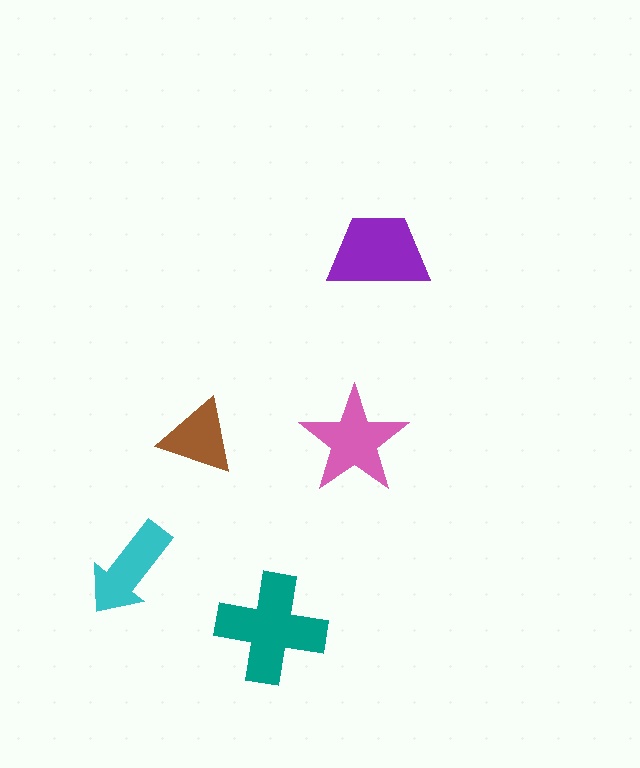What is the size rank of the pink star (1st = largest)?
3rd.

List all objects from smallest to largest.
The brown triangle, the cyan arrow, the pink star, the purple trapezoid, the teal cross.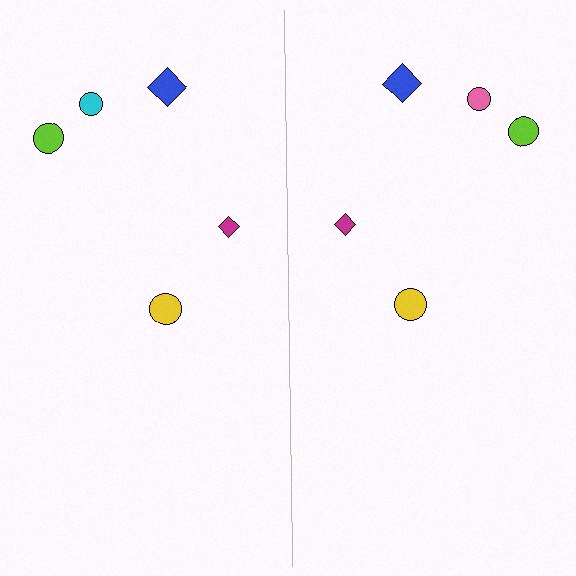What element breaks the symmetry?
The pink circle on the right side breaks the symmetry — its mirror counterpart is cyan.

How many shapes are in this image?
There are 10 shapes in this image.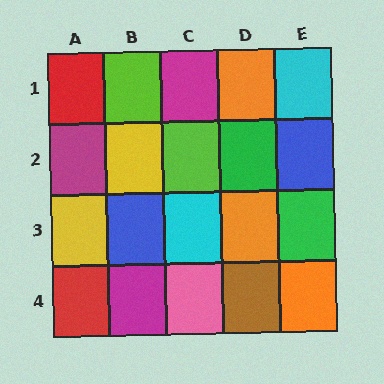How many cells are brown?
1 cell is brown.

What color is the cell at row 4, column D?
Brown.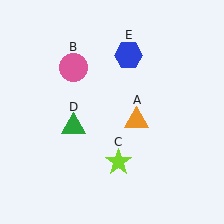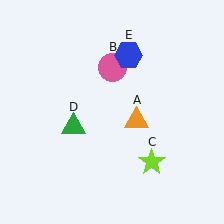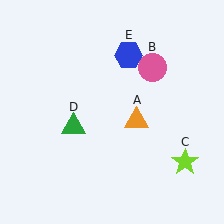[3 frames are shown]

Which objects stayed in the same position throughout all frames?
Orange triangle (object A) and green triangle (object D) and blue hexagon (object E) remained stationary.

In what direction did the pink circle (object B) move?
The pink circle (object B) moved right.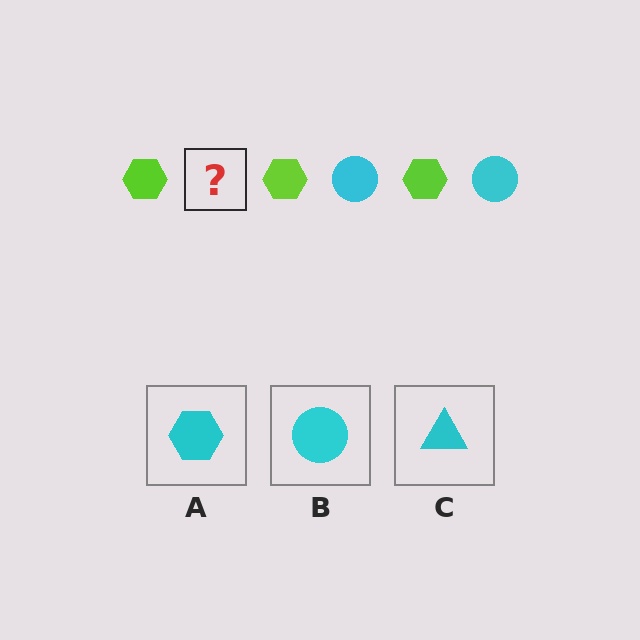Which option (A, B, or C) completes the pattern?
B.